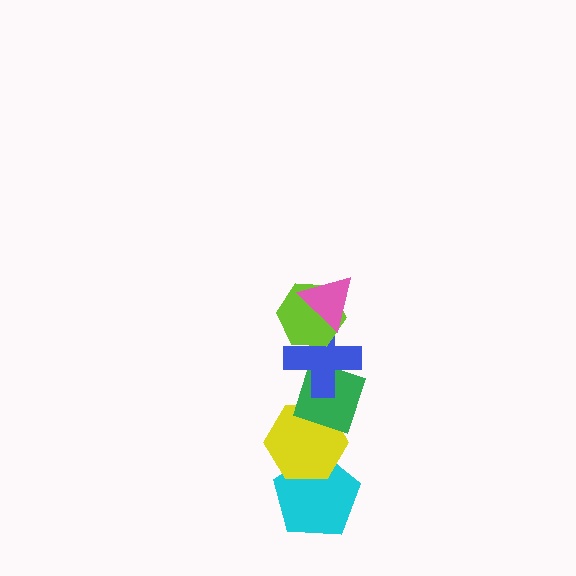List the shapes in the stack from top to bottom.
From top to bottom: the pink triangle, the lime hexagon, the blue cross, the green diamond, the yellow hexagon, the cyan pentagon.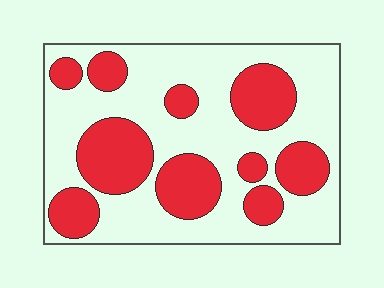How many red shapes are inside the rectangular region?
10.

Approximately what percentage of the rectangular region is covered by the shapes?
Approximately 35%.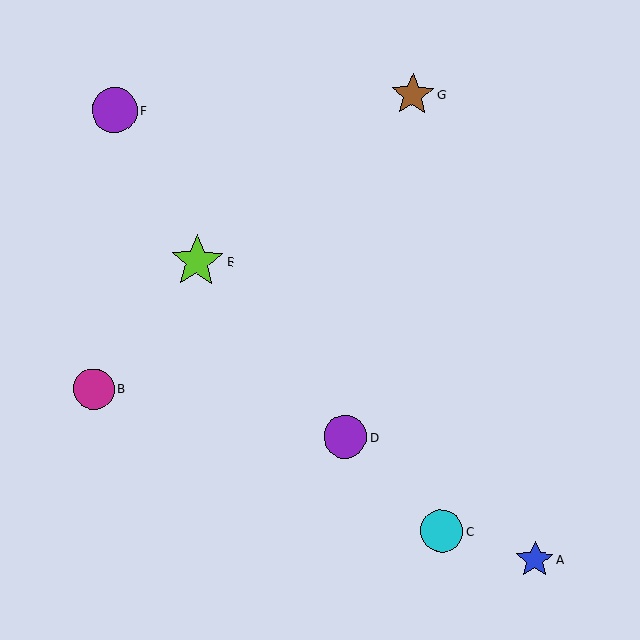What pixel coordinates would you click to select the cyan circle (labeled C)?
Click at (442, 531) to select the cyan circle C.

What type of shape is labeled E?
Shape E is a lime star.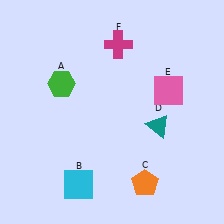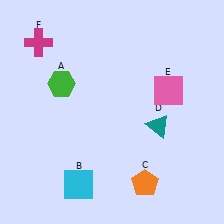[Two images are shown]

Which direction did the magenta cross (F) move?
The magenta cross (F) moved left.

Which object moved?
The magenta cross (F) moved left.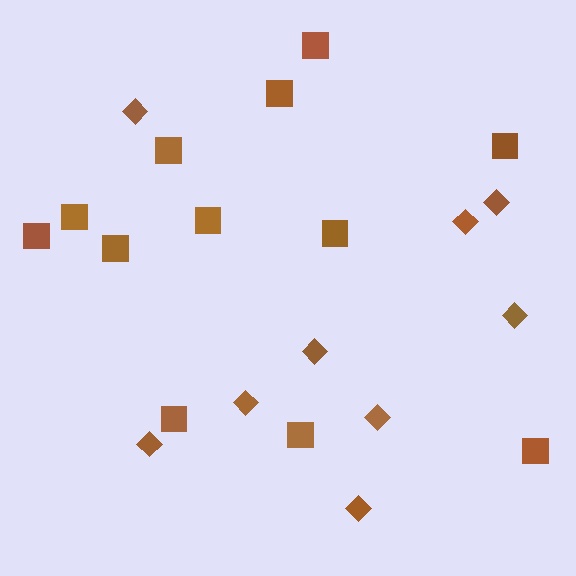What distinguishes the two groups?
There are 2 groups: one group of squares (12) and one group of diamonds (9).